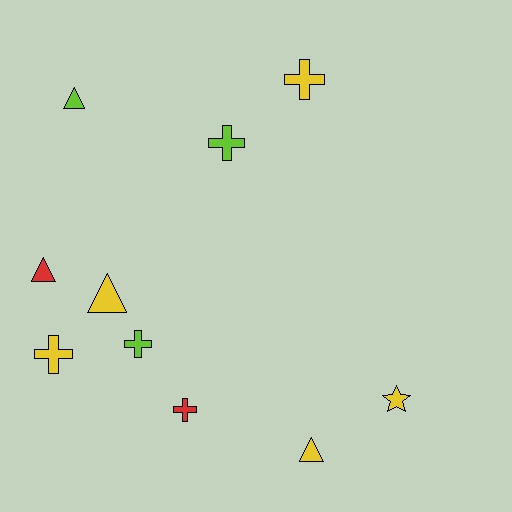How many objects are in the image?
There are 10 objects.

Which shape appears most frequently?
Cross, with 5 objects.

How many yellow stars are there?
There is 1 yellow star.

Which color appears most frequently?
Yellow, with 5 objects.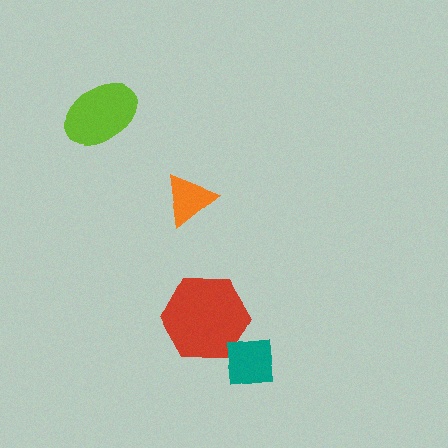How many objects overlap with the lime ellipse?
0 objects overlap with the lime ellipse.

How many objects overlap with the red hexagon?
1 object overlaps with the red hexagon.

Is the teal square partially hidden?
No, no other shape covers it.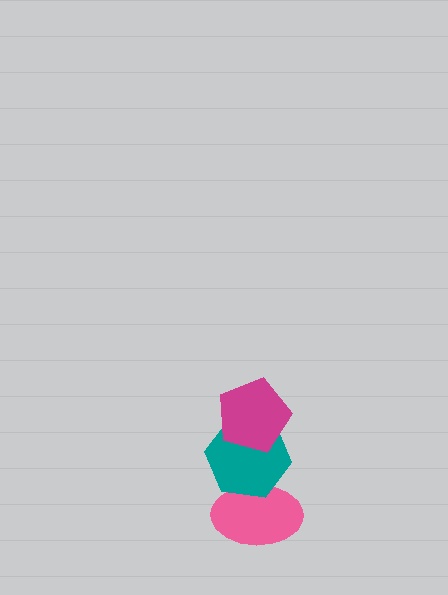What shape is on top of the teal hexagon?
The magenta pentagon is on top of the teal hexagon.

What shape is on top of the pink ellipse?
The teal hexagon is on top of the pink ellipse.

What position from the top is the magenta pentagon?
The magenta pentagon is 1st from the top.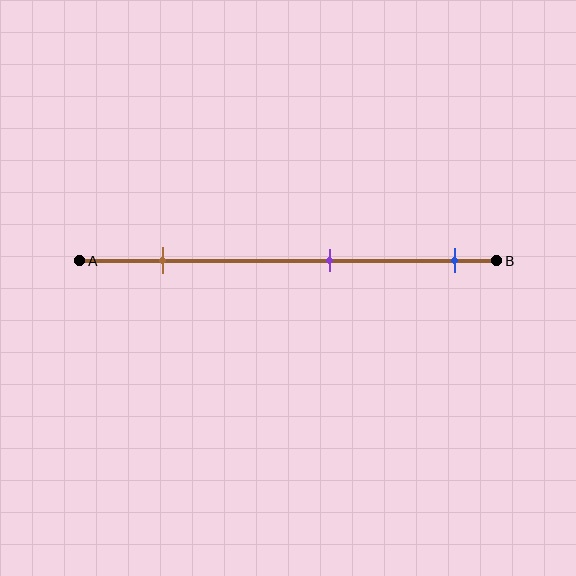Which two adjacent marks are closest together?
The purple and blue marks are the closest adjacent pair.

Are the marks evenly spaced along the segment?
Yes, the marks are approximately evenly spaced.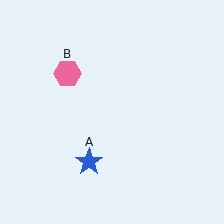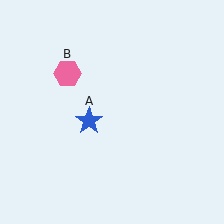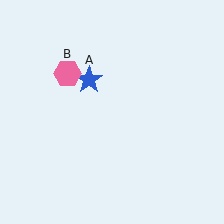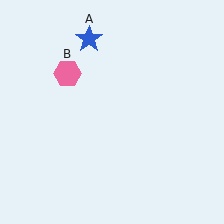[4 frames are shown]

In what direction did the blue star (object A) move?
The blue star (object A) moved up.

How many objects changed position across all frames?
1 object changed position: blue star (object A).